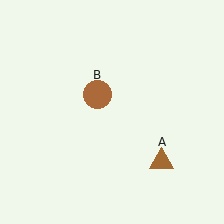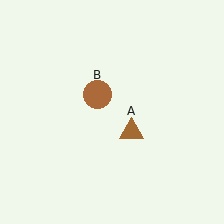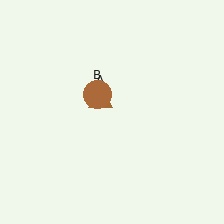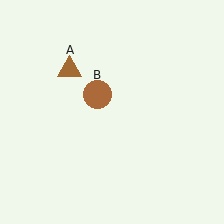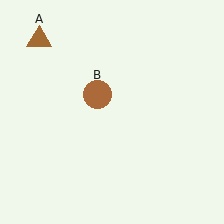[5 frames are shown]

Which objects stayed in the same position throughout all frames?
Brown circle (object B) remained stationary.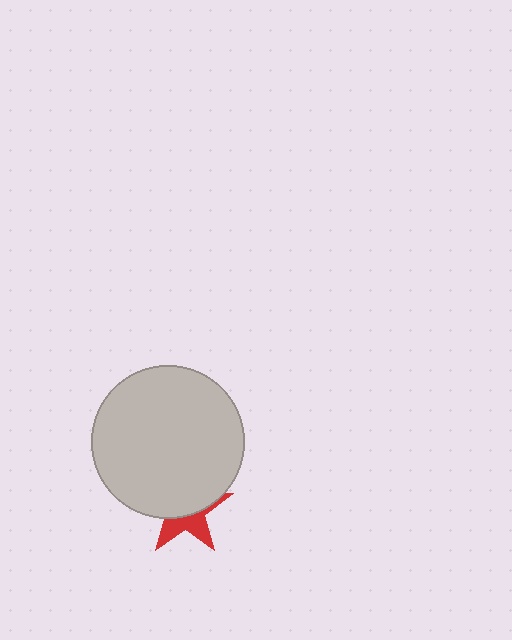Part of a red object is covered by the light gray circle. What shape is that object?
It is a star.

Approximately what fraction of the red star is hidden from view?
Roughly 60% of the red star is hidden behind the light gray circle.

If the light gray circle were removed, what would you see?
You would see the complete red star.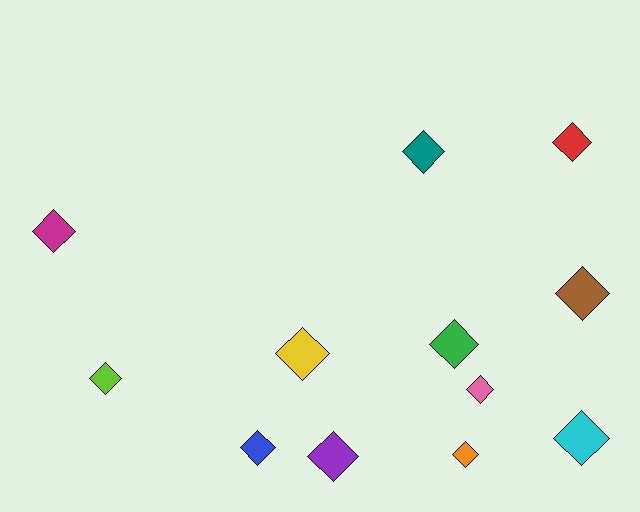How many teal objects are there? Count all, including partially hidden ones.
There is 1 teal object.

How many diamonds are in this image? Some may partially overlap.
There are 12 diamonds.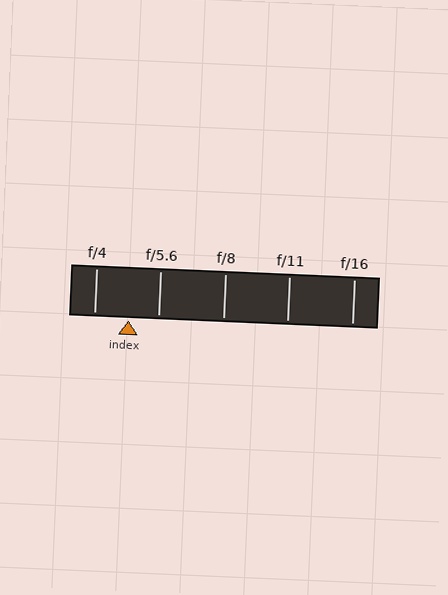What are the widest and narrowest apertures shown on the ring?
The widest aperture shown is f/4 and the narrowest is f/16.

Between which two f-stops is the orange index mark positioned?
The index mark is between f/4 and f/5.6.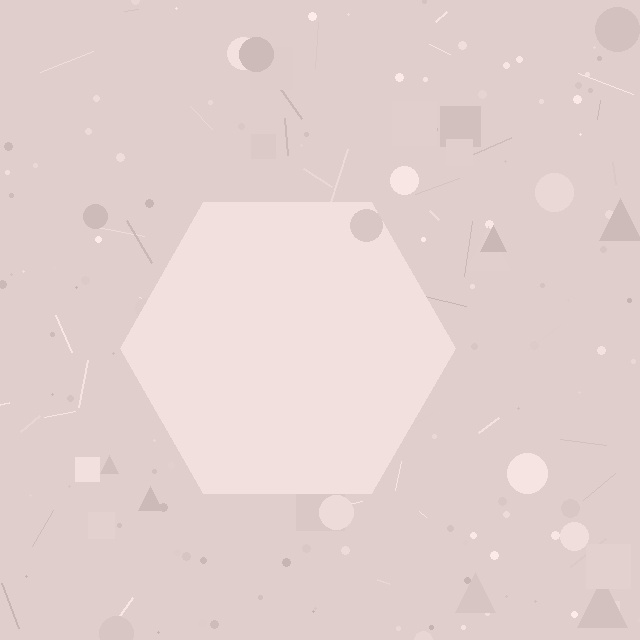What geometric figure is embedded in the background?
A hexagon is embedded in the background.